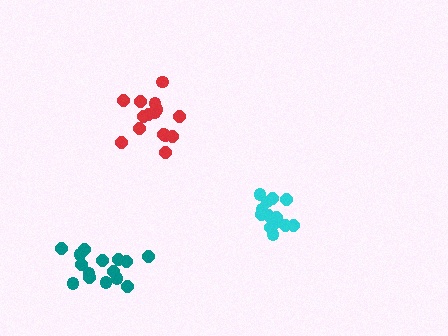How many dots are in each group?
Group 1: 13 dots, Group 2: 15 dots, Group 3: 15 dots (43 total).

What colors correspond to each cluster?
The clusters are colored: cyan, red, teal.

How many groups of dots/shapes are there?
There are 3 groups.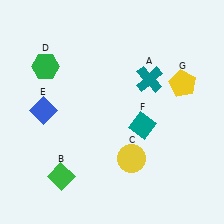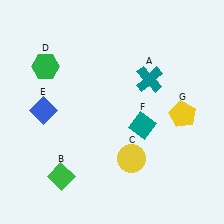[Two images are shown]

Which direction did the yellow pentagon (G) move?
The yellow pentagon (G) moved down.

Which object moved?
The yellow pentagon (G) moved down.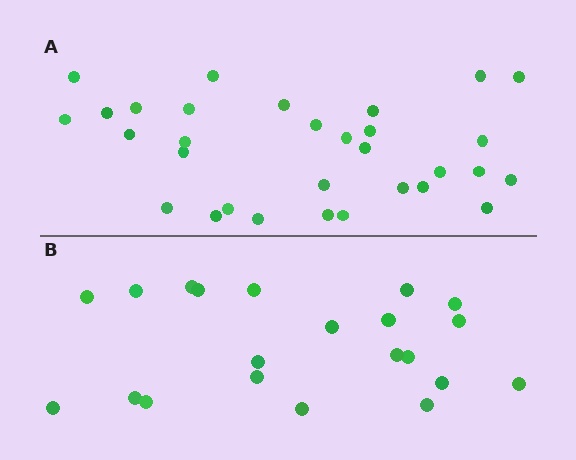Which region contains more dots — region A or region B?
Region A (the top region) has more dots.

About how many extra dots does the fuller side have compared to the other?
Region A has roughly 10 or so more dots than region B.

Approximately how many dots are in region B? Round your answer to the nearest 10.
About 20 dots. (The exact count is 21, which rounds to 20.)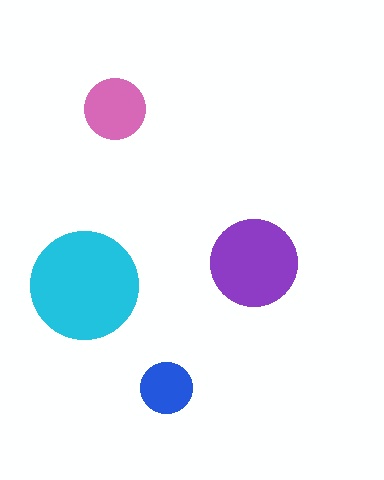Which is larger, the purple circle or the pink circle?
The purple one.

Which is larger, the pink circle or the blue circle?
The pink one.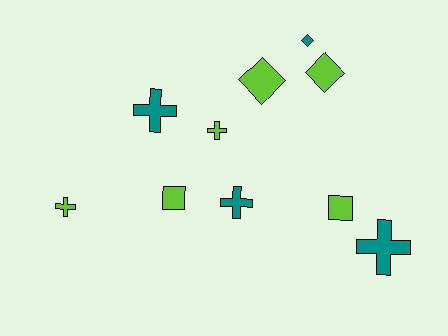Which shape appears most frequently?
Cross, with 5 objects.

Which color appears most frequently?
Lime, with 6 objects.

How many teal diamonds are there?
There is 1 teal diamond.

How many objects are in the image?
There are 10 objects.